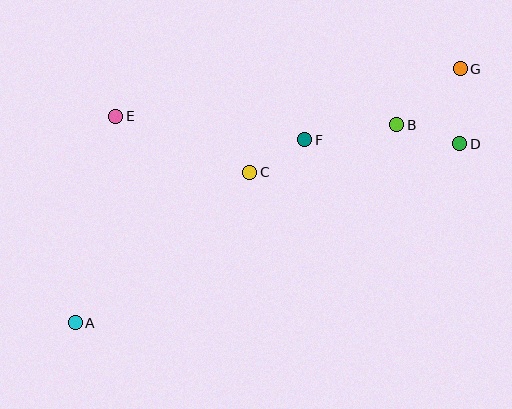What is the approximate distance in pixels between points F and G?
The distance between F and G is approximately 171 pixels.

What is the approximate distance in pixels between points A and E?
The distance between A and E is approximately 210 pixels.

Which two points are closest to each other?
Points C and F are closest to each other.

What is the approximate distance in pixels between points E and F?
The distance between E and F is approximately 191 pixels.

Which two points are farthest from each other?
Points A and G are farthest from each other.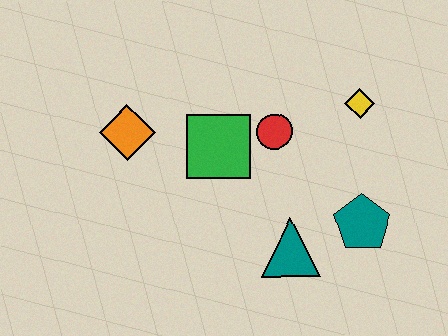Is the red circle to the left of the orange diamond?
No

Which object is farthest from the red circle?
The orange diamond is farthest from the red circle.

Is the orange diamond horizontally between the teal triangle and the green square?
No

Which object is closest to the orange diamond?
The green square is closest to the orange diamond.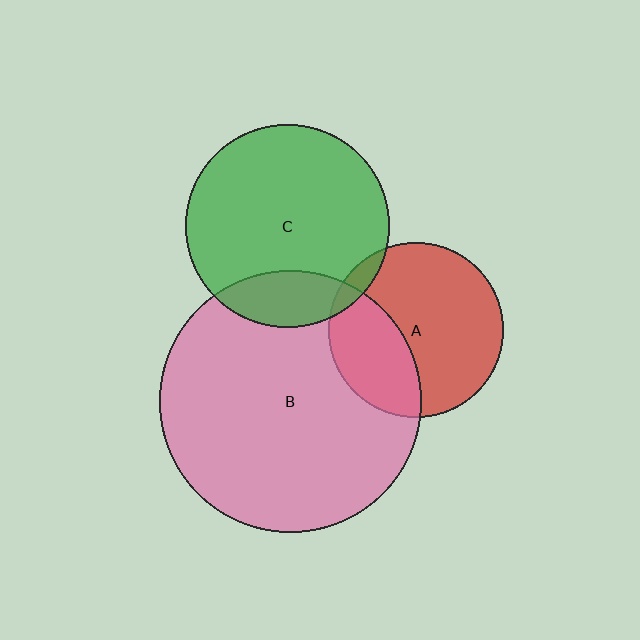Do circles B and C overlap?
Yes.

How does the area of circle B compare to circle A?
Approximately 2.2 times.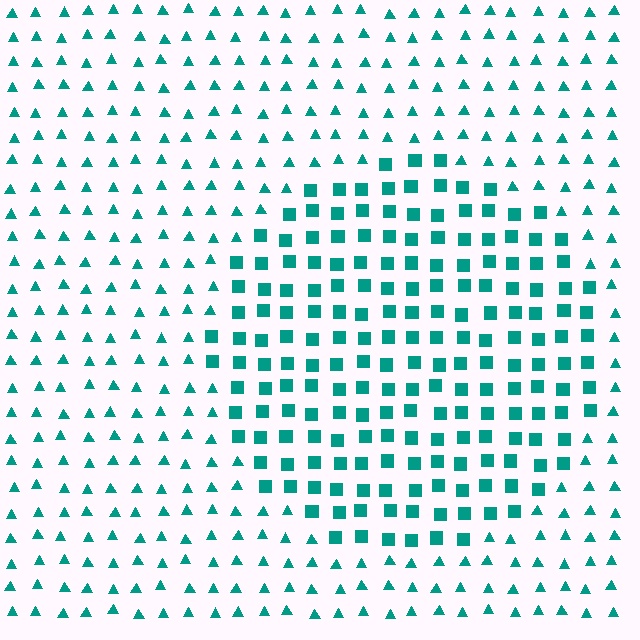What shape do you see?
I see a circle.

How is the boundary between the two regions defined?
The boundary is defined by a change in element shape: squares inside vs. triangles outside. All elements share the same color and spacing.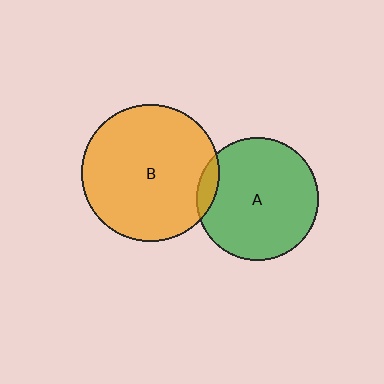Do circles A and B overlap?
Yes.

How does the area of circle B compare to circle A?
Approximately 1.3 times.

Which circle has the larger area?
Circle B (orange).